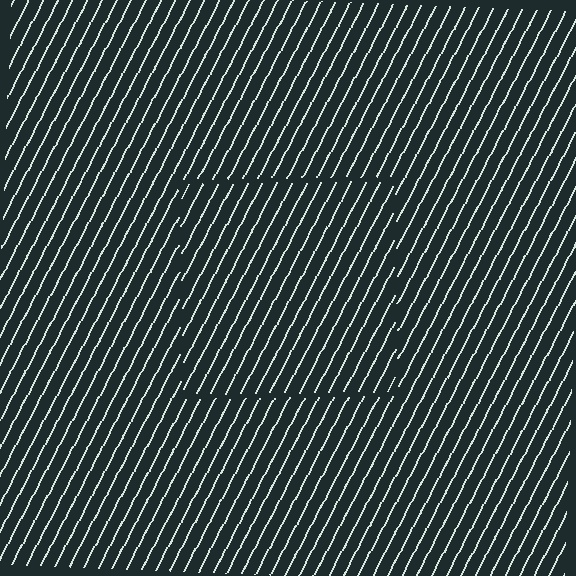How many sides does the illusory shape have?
4 sides — the line-ends trace a square.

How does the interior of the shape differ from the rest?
The interior of the shape contains the same grating, shifted by half a period — the contour is defined by the phase discontinuity where line-ends from the inner and outer gratings abut.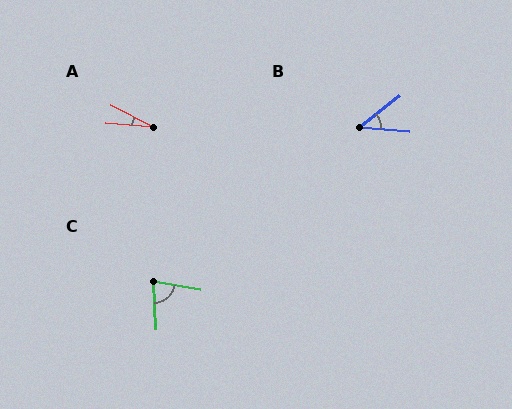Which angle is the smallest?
A, at approximately 22 degrees.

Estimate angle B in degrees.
Approximately 43 degrees.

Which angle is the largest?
C, at approximately 77 degrees.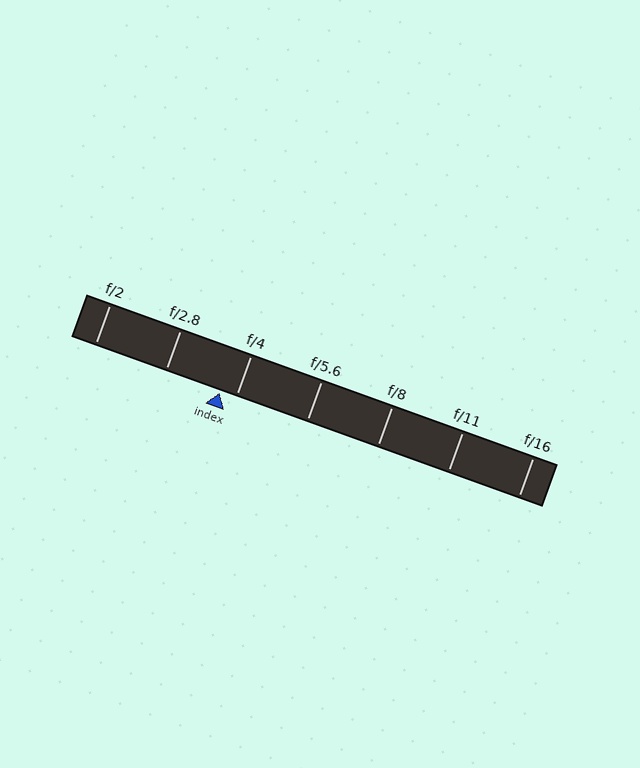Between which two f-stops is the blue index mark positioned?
The index mark is between f/2.8 and f/4.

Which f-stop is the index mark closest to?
The index mark is closest to f/4.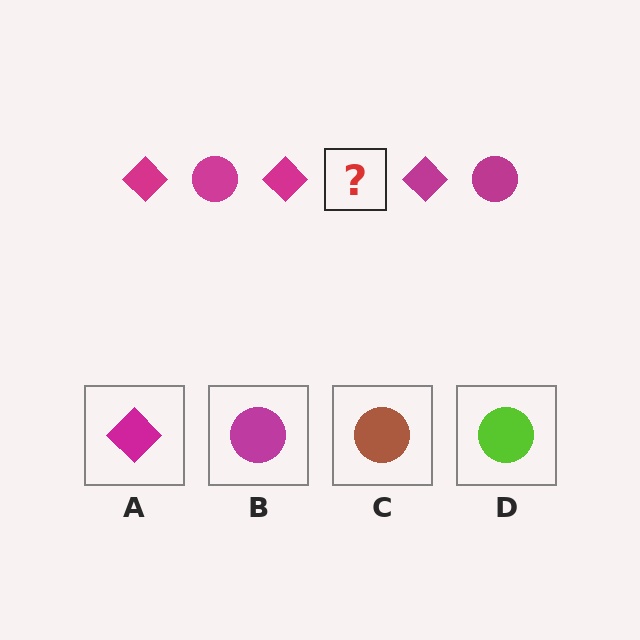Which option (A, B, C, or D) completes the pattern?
B.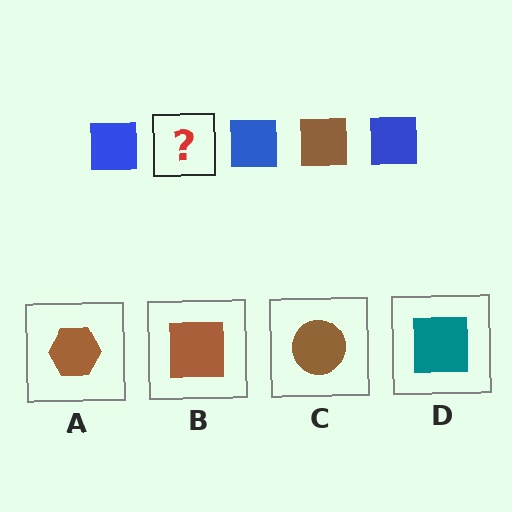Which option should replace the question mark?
Option B.